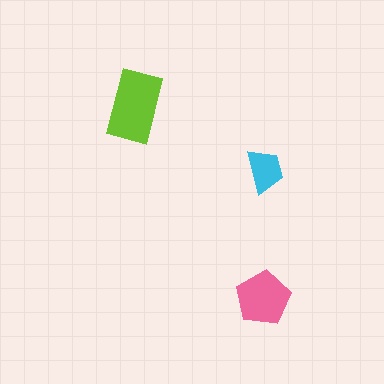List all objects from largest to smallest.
The lime rectangle, the pink pentagon, the cyan trapezoid.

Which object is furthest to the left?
The lime rectangle is leftmost.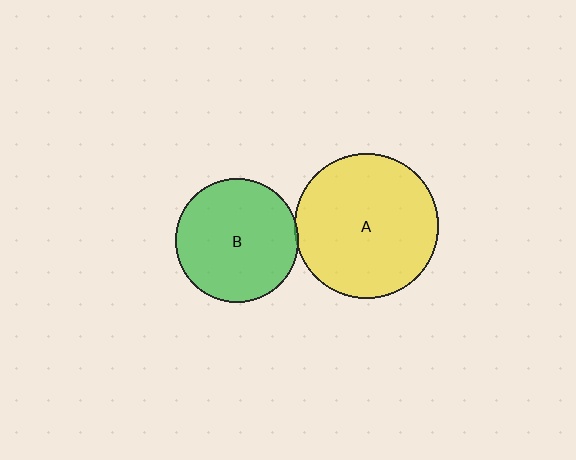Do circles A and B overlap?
Yes.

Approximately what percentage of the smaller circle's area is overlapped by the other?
Approximately 5%.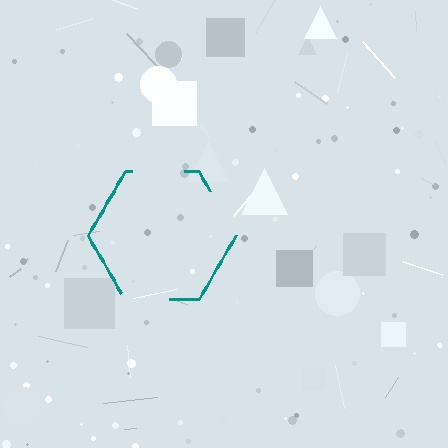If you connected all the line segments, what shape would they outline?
They would outline a hexagon.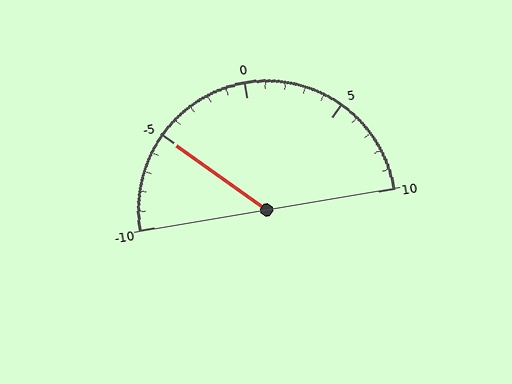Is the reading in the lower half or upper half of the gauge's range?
The reading is in the lower half of the range (-10 to 10).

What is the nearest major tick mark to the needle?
The nearest major tick mark is -5.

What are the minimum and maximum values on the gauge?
The gauge ranges from -10 to 10.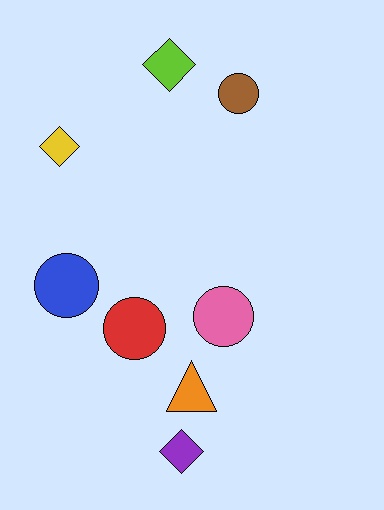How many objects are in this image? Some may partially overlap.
There are 8 objects.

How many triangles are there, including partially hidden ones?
There is 1 triangle.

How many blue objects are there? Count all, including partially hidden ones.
There is 1 blue object.